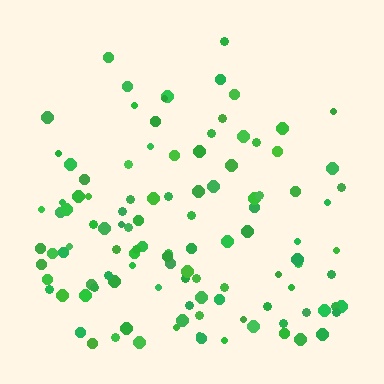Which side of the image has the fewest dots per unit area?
The top.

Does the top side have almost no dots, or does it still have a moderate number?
Still a moderate number, just noticeably fewer than the bottom.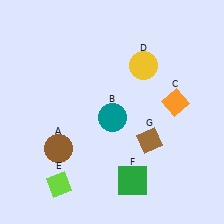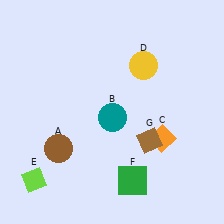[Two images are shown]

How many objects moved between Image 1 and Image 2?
2 objects moved between the two images.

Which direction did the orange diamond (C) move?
The orange diamond (C) moved down.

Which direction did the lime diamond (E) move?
The lime diamond (E) moved left.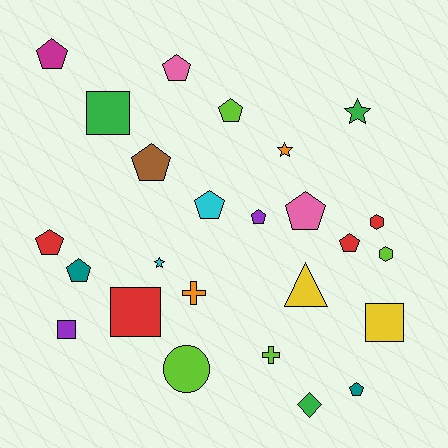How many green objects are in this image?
There are 3 green objects.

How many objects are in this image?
There are 25 objects.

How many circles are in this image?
There is 1 circle.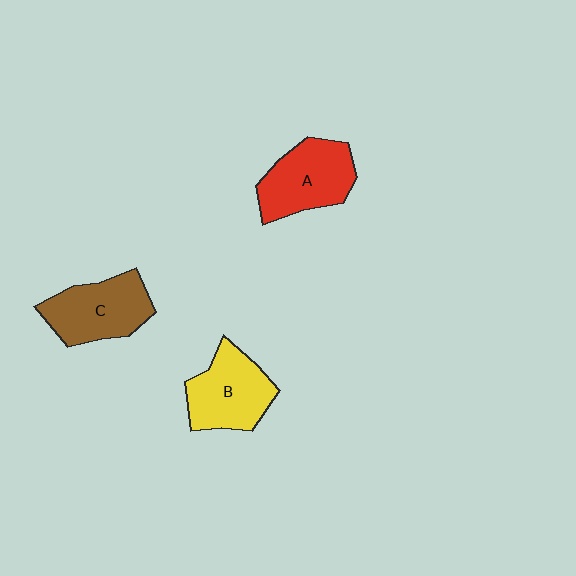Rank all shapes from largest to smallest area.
From largest to smallest: A (red), C (brown), B (yellow).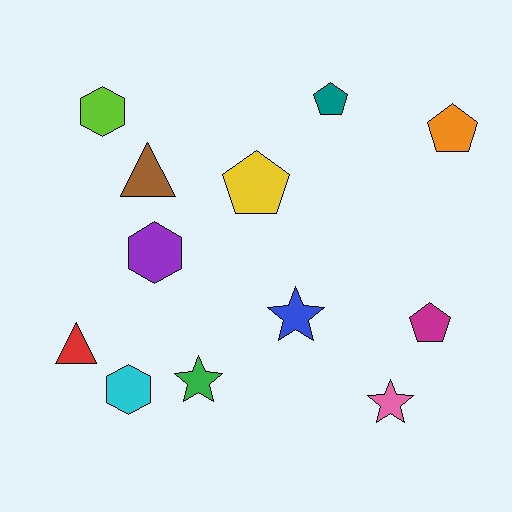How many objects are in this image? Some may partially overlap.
There are 12 objects.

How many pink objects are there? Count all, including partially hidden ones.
There is 1 pink object.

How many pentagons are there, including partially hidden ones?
There are 4 pentagons.